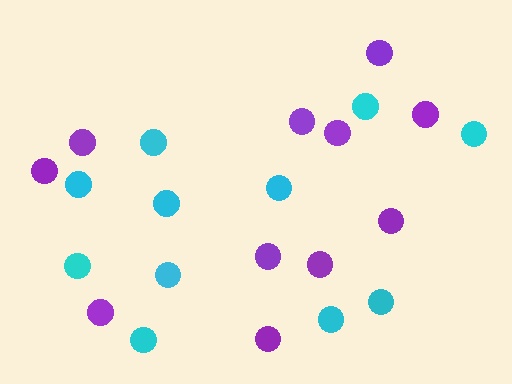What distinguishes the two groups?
There are 2 groups: one group of cyan circles (11) and one group of purple circles (11).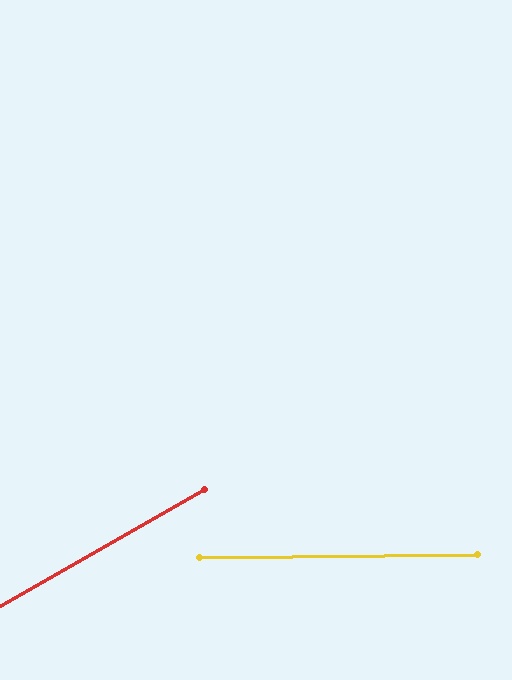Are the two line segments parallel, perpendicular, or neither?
Neither parallel nor perpendicular — they differ by about 29°.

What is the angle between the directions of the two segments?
Approximately 29 degrees.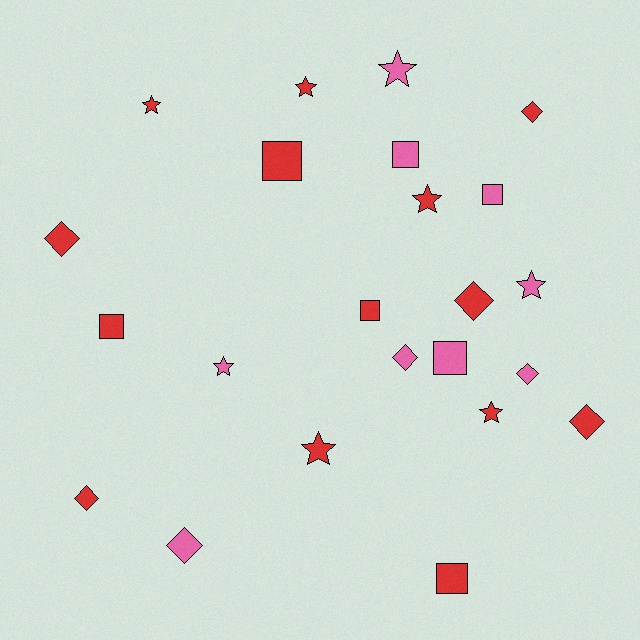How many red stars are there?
There are 5 red stars.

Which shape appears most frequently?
Diamond, with 8 objects.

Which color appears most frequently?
Red, with 14 objects.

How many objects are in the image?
There are 23 objects.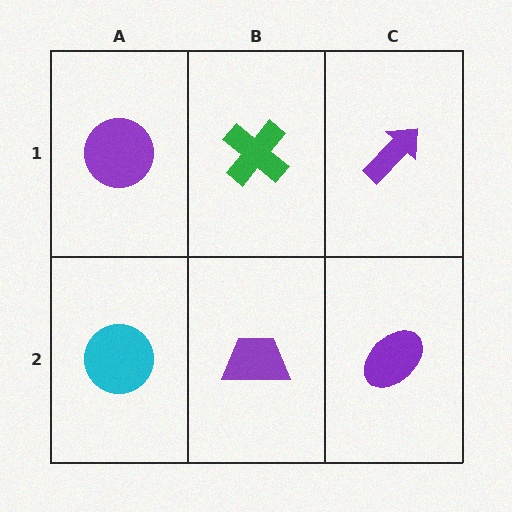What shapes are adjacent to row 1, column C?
A purple ellipse (row 2, column C), a green cross (row 1, column B).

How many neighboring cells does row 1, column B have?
3.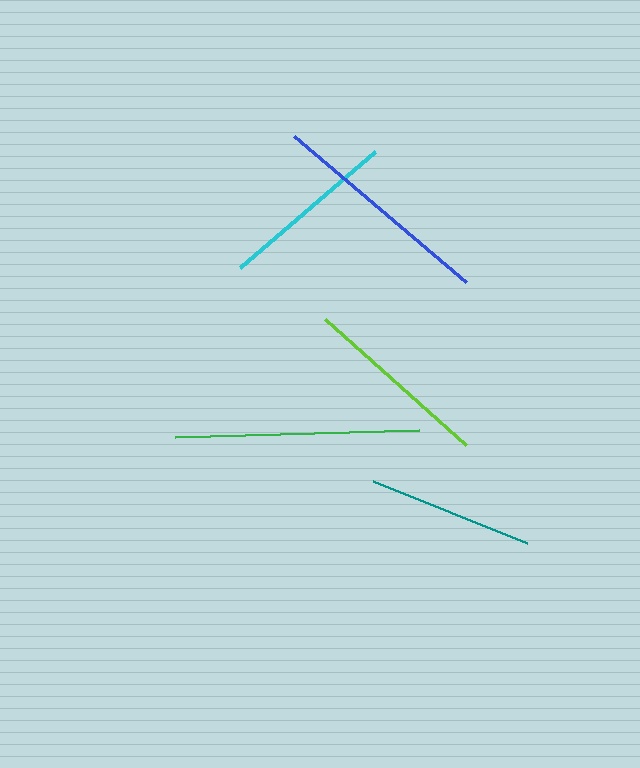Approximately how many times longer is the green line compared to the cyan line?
The green line is approximately 1.4 times the length of the cyan line.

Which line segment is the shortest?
The teal line is the shortest at approximately 166 pixels.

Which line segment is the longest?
The green line is the longest at approximately 244 pixels.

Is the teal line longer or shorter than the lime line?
The lime line is longer than the teal line.